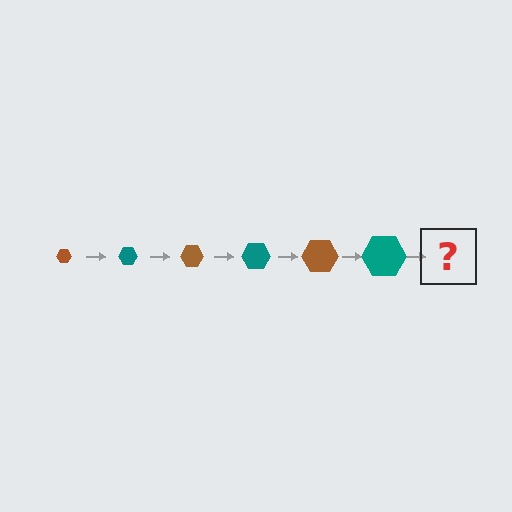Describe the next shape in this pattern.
It should be a brown hexagon, larger than the previous one.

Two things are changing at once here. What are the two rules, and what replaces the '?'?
The two rules are that the hexagon grows larger each step and the color cycles through brown and teal. The '?' should be a brown hexagon, larger than the previous one.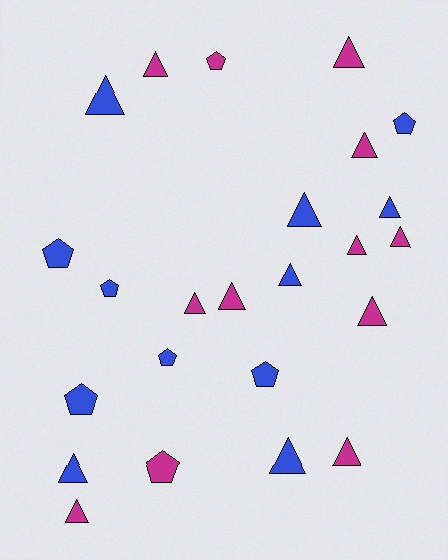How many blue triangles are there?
There are 6 blue triangles.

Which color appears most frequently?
Magenta, with 12 objects.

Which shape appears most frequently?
Triangle, with 16 objects.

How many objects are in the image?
There are 24 objects.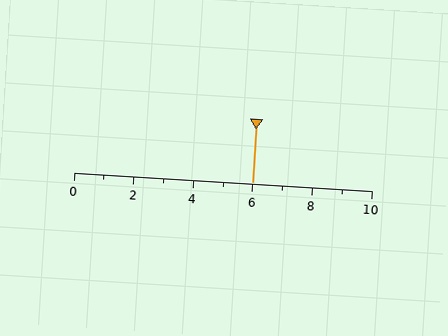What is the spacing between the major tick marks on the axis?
The major ticks are spaced 2 apart.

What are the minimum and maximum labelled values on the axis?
The axis runs from 0 to 10.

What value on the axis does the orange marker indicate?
The marker indicates approximately 6.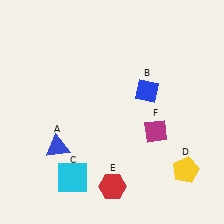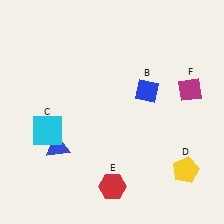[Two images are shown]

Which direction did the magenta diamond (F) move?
The magenta diamond (F) moved up.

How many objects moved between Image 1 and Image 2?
2 objects moved between the two images.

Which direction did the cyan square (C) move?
The cyan square (C) moved up.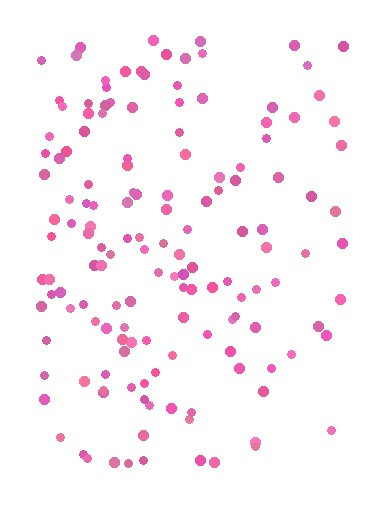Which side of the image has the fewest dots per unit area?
The right.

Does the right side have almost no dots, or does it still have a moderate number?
Still a moderate number, just noticeably fewer than the left.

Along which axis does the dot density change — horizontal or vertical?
Horizontal.